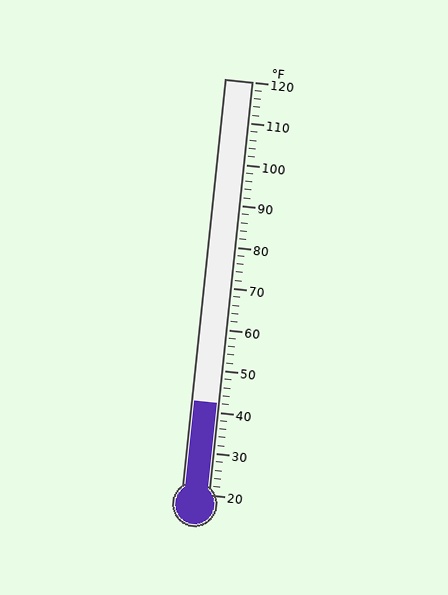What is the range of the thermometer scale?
The thermometer scale ranges from 20°F to 120°F.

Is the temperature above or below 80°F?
The temperature is below 80°F.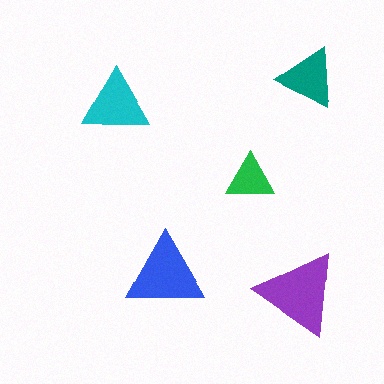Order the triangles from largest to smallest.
the purple one, the blue one, the cyan one, the teal one, the green one.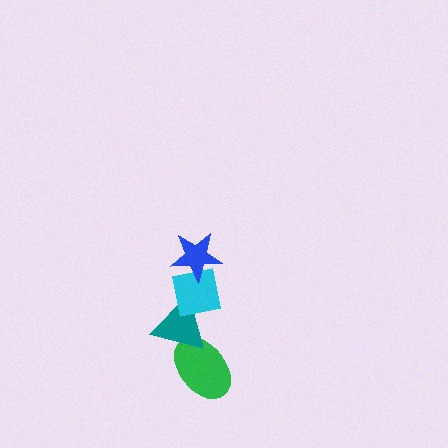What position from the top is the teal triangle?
The teal triangle is 3rd from the top.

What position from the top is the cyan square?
The cyan square is 2nd from the top.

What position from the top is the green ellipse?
The green ellipse is 4th from the top.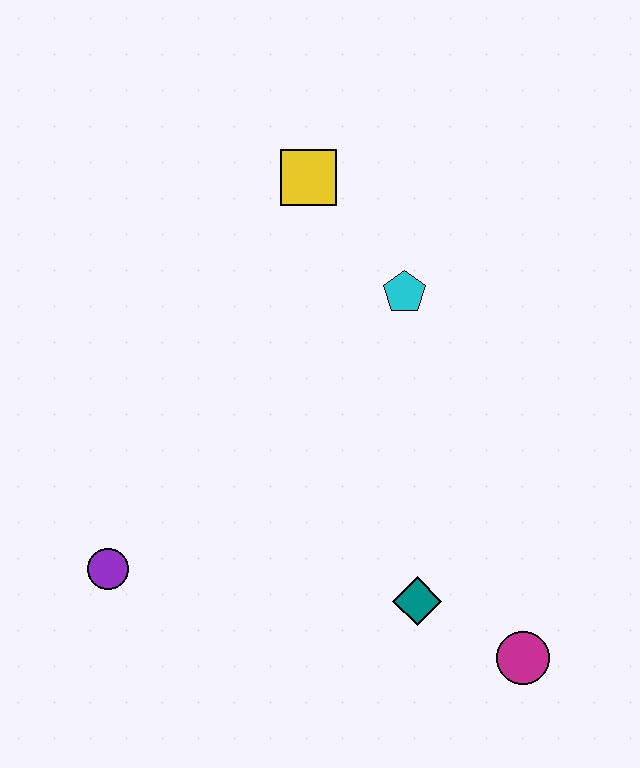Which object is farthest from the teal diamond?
The yellow square is farthest from the teal diamond.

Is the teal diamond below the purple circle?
Yes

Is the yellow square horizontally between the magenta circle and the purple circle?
Yes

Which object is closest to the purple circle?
The teal diamond is closest to the purple circle.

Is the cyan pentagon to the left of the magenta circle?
Yes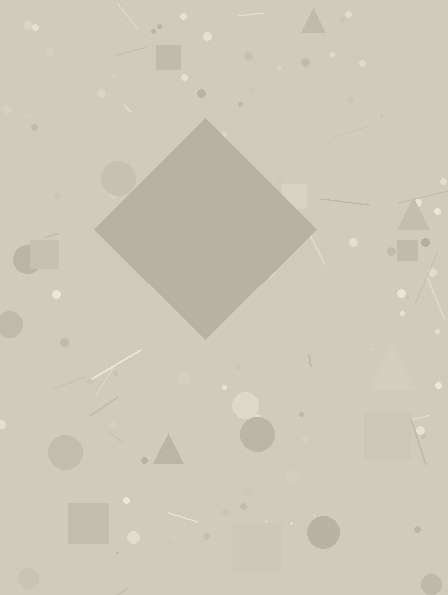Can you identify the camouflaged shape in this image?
The camouflaged shape is a diamond.